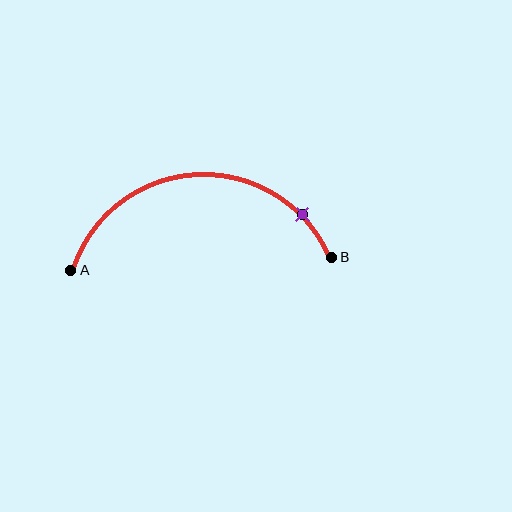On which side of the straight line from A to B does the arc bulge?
The arc bulges above the straight line connecting A and B.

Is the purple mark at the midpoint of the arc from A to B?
No. The purple mark lies on the arc but is closer to endpoint B. The arc midpoint would be at the point on the curve equidistant along the arc from both A and B.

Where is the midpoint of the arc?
The arc midpoint is the point on the curve farthest from the straight line joining A and B. It sits above that line.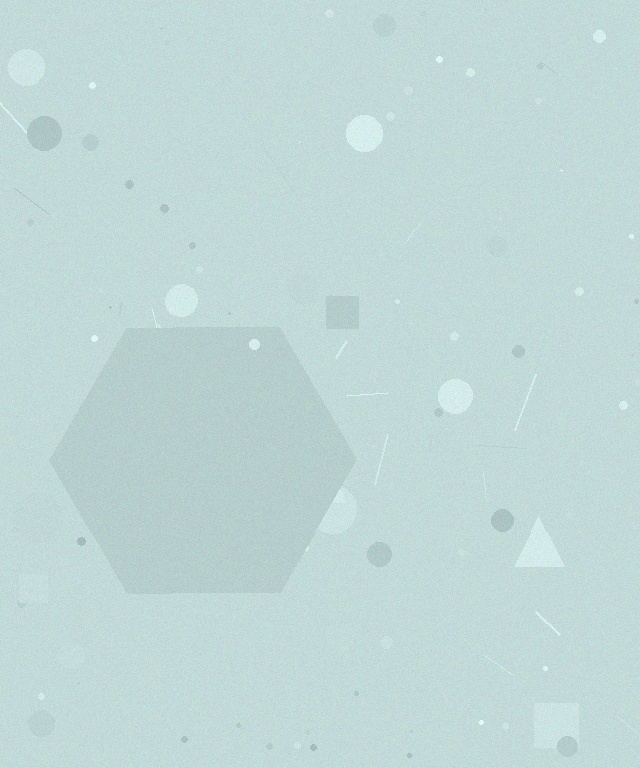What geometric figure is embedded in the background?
A hexagon is embedded in the background.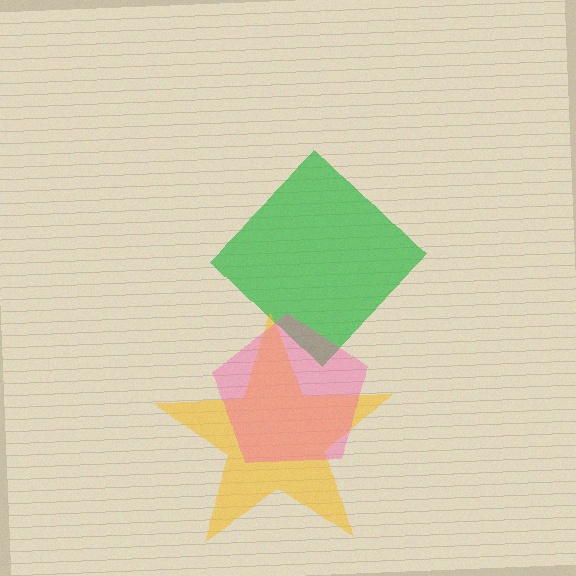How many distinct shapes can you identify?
There are 3 distinct shapes: a green diamond, a yellow star, a pink pentagon.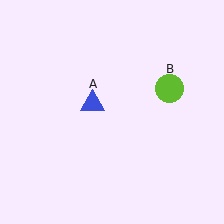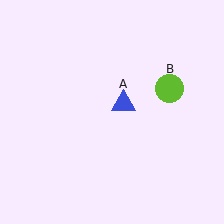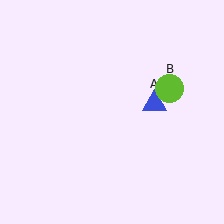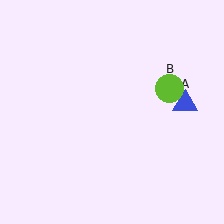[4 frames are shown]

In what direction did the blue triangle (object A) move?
The blue triangle (object A) moved right.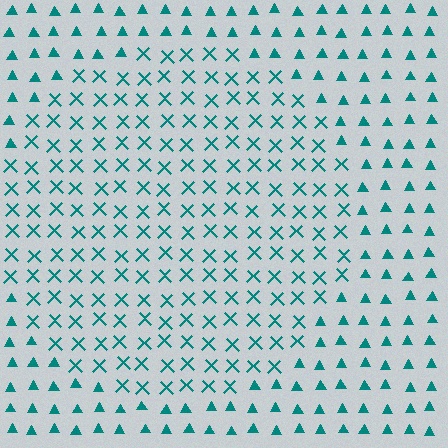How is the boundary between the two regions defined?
The boundary is defined by a change in element shape: X marks inside vs. triangles outside. All elements share the same color and spacing.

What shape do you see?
I see a circle.